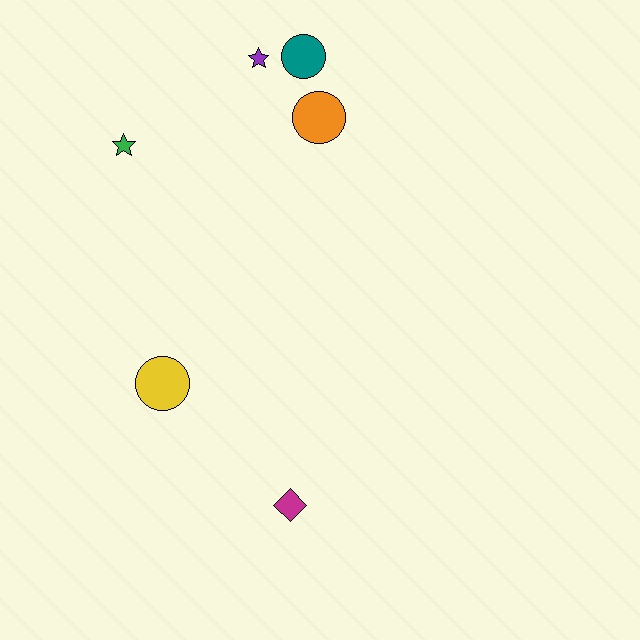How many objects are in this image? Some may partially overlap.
There are 6 objects.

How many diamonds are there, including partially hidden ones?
There is 1 diamond.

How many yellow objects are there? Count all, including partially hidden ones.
There is 1 yellow object.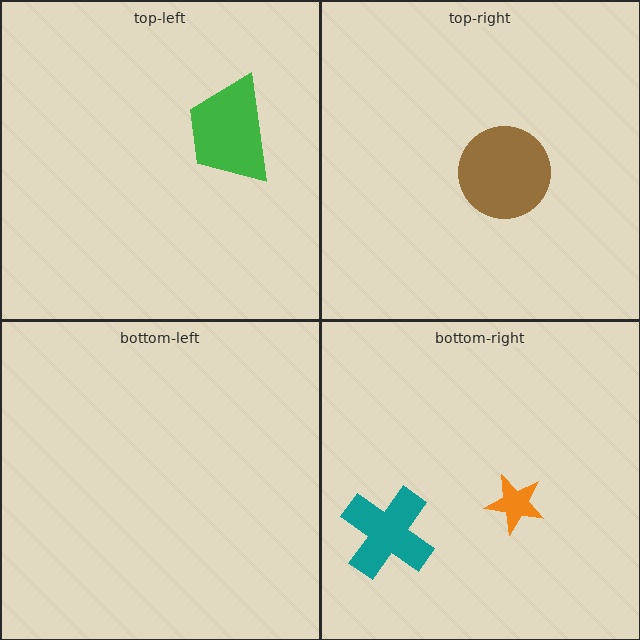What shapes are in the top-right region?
The brown circle.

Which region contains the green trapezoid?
The top-left region.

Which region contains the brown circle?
The top-right region.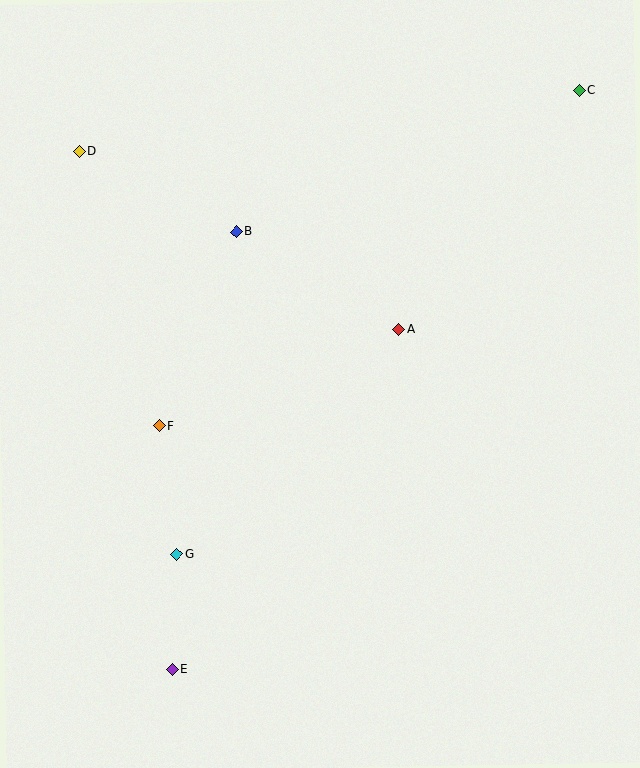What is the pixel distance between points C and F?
The distance between C and F is 537 pixels.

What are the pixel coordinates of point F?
Point F is at (159, 426).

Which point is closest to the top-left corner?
Point D is closest to the top-left corner.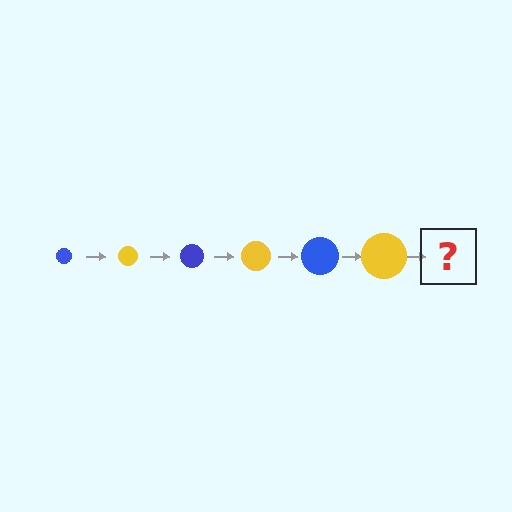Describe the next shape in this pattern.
It should be a blue circle, larger than the previous one.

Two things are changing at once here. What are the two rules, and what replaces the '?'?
The two rules are that the circle grows larger each step and the color cycles through blue and yellow. The '?' should be a blue circle, larger than the previous one.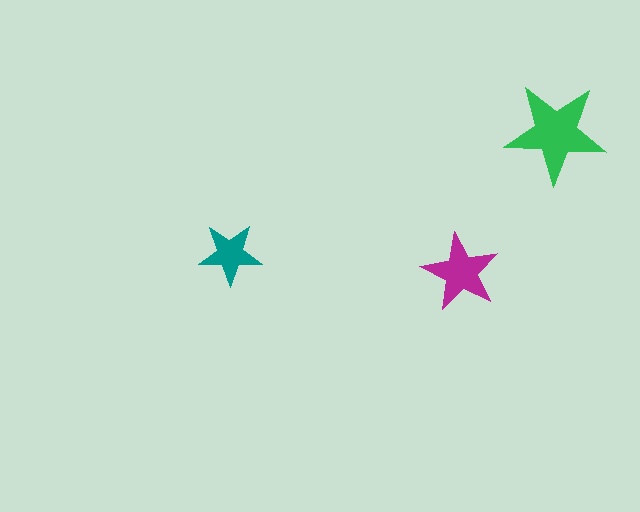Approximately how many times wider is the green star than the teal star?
About 1.5 times wider.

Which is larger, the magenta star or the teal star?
The magenta one.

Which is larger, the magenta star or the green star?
The green one.